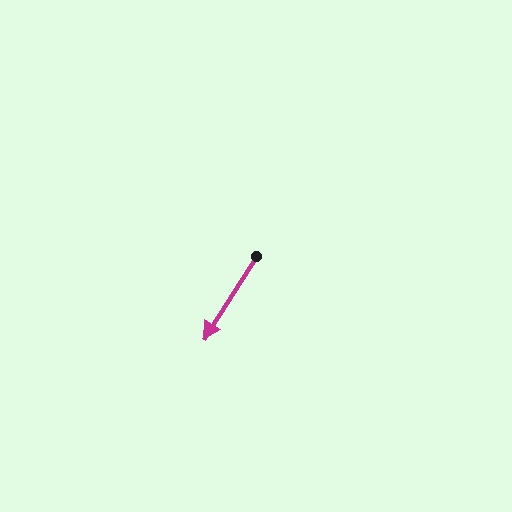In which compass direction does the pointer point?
Southwest.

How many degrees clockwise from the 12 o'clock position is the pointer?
Approximately 212 degrees.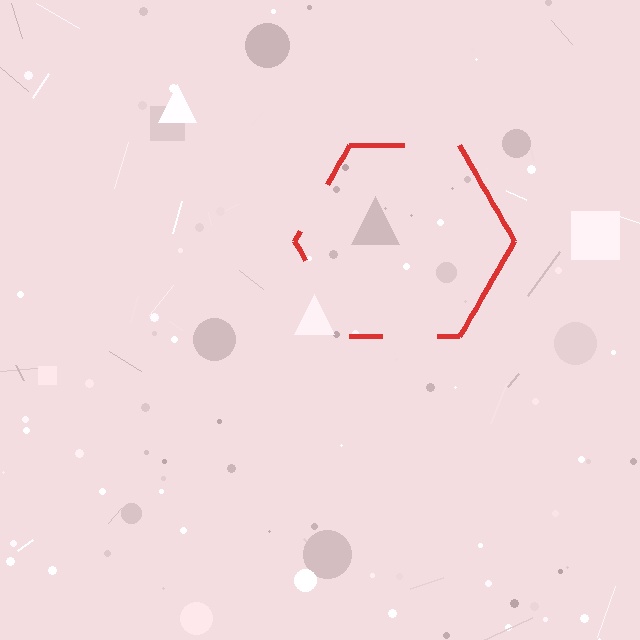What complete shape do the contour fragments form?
The contour fragments form a hexagon.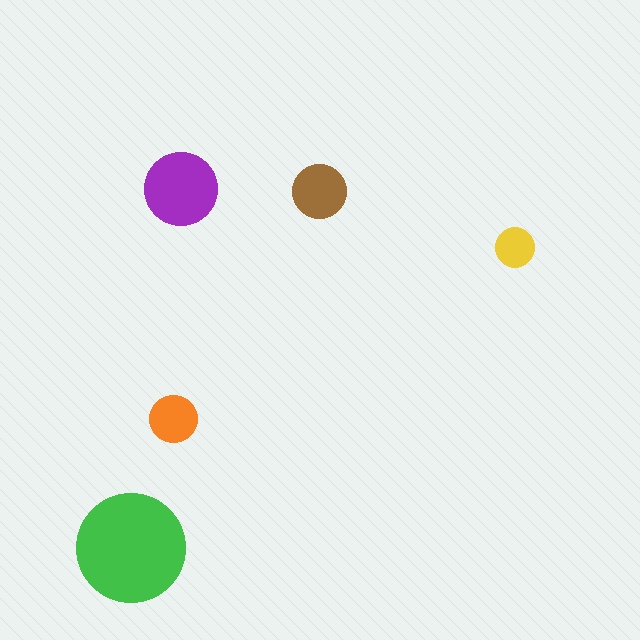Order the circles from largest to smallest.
the green one, the purple one, the brown one, the orange one, the yellow one.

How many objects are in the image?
There are 5 objects in the image.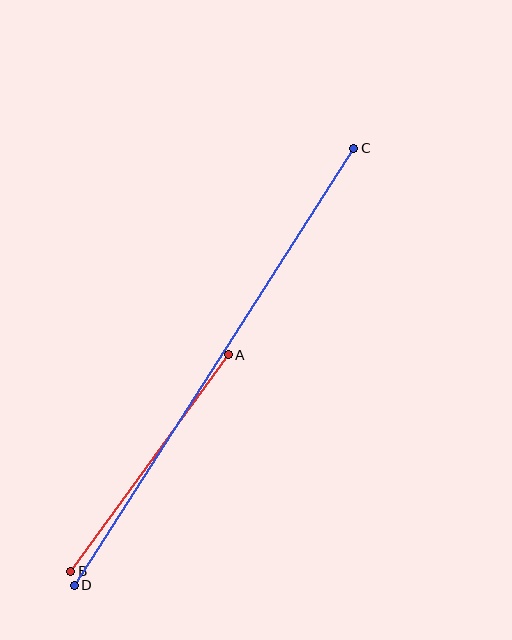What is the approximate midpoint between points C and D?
The midpoint is at approximately (214, 367) pixels.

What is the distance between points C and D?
The distance is approximately 519 pixels.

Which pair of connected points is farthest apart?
Points C and D are farthest apart.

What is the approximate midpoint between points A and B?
The midpoint is at approximately (149, 463) pixels.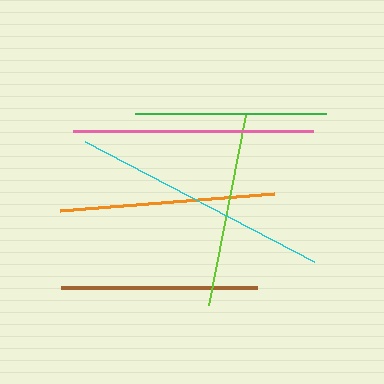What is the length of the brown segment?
The brown segment is approximately 196 pixels long.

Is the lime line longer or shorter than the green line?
The lime line is longer than the green line.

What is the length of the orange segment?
The orange segment is approximately 214 pixels long.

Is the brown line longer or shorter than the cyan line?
The cyan line is longer than the brown line.